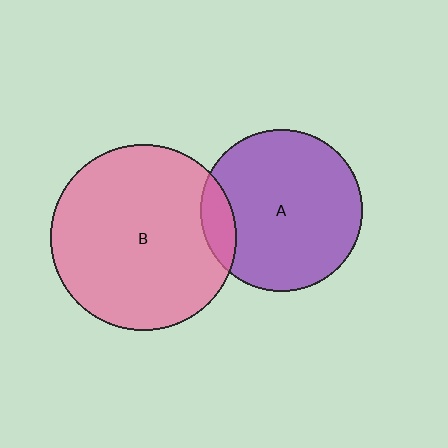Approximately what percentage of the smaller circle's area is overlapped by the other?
Approximately 10%.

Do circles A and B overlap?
Yes.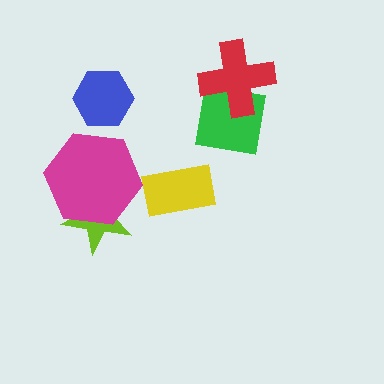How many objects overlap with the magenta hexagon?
1 object overlaps with the magenta hexagon.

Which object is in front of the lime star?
The magenta hexagon is in front of the lime star.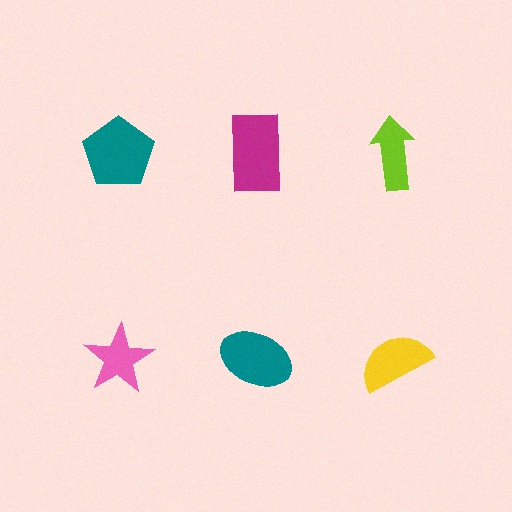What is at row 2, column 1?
A pink star.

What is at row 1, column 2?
A magenta rectangle.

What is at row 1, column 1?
A teal pentagon.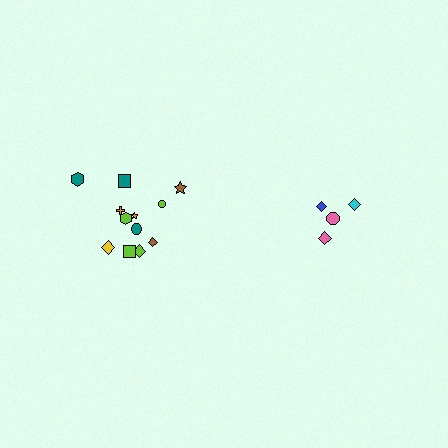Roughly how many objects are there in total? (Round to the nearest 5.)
Roughly 15 objects in total.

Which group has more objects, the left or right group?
The left group.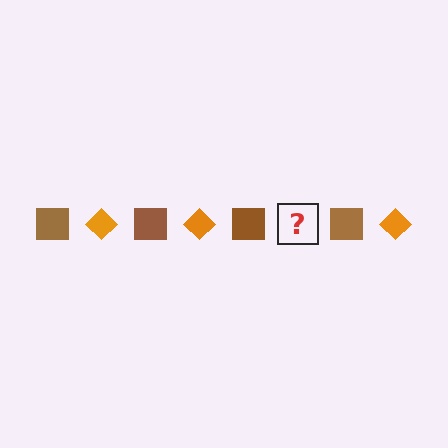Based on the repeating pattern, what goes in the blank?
The blank should be an orange diamond.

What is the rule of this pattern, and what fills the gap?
The rule is that the pattern alternates between brown square and orange diamond. The gap should be filled with an orange diamond.